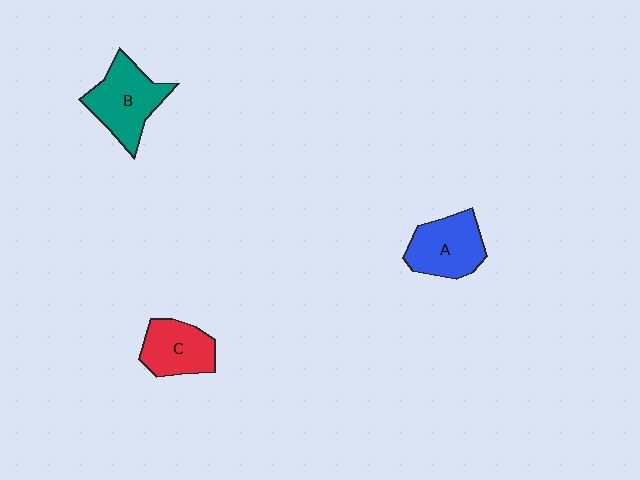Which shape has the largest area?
Shape B (teal).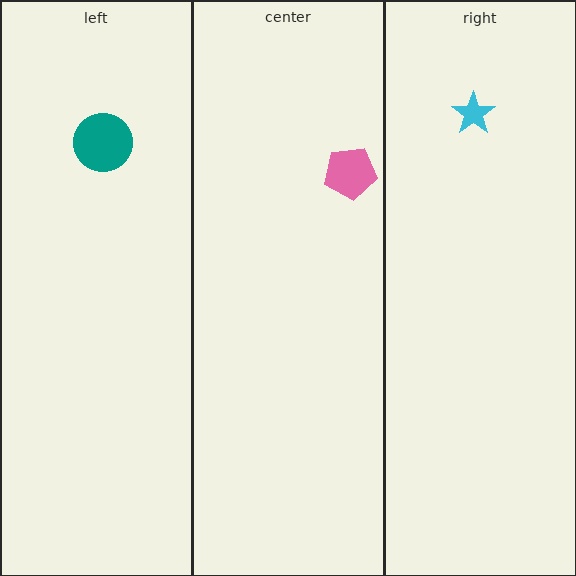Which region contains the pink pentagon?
The center region.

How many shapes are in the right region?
1.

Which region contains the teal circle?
The left region.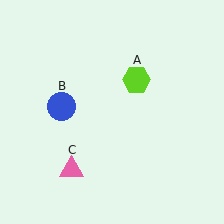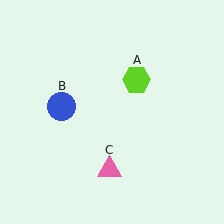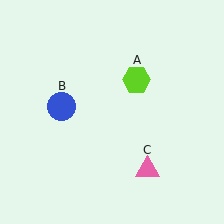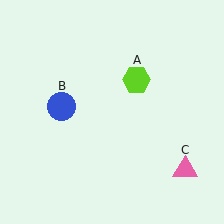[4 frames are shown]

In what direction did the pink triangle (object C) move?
The pink triangle (object C) moved right.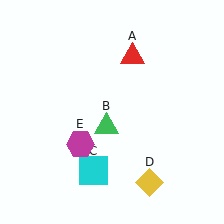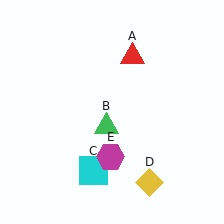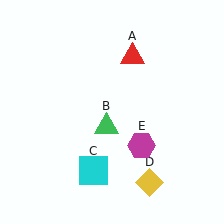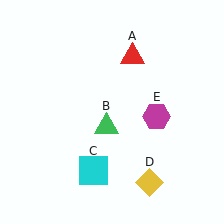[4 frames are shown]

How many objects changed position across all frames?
1 object changed position: magenta hexagon (object E).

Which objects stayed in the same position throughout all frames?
Red triangle (object A) and green triangle (object B) and cyan square (object C) and yellow diamond (object D) remained stationary.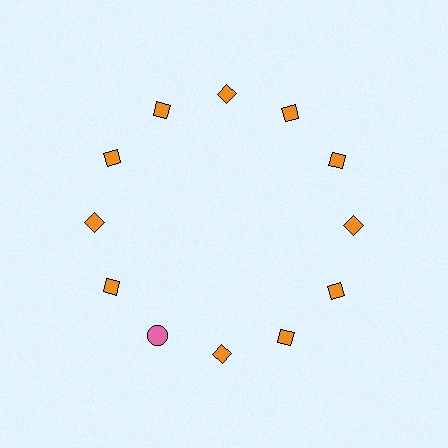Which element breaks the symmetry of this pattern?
The pink circle at roughly the 7 o'clock position breaks the symmetry. All other shapes are orange diamonds.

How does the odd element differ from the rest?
It differs in both color (pink instead of orange) and shape (circle instead of diamond).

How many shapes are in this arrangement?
There are 12 shapes arranged in a ring pattern.